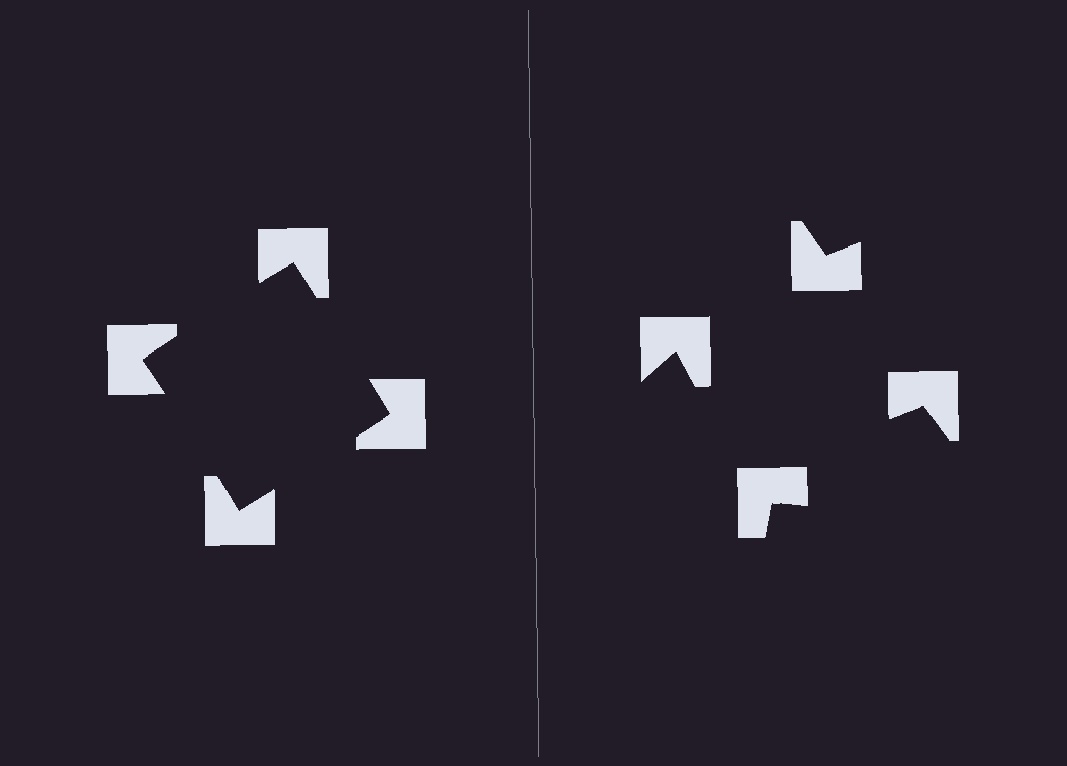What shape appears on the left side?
An illusory square.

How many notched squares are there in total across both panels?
8 — 4 on each side.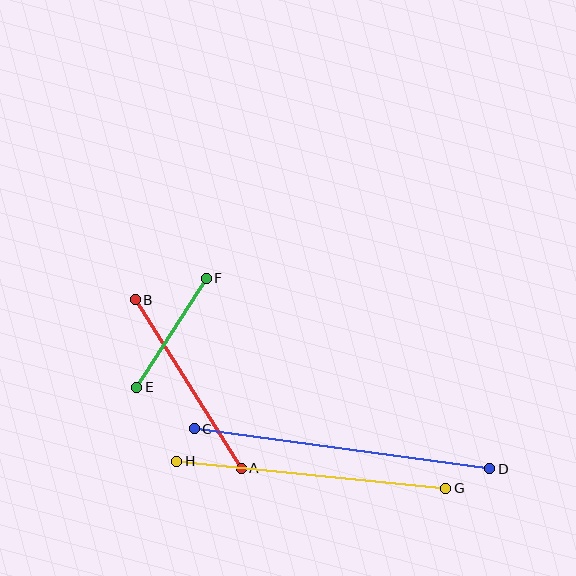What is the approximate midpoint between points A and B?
The midpoint is at approximately (188, 384) pixels.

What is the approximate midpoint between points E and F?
The midpoint is at approximately (172, 333) pixels.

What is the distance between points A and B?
The distance is approximately 199 pixels.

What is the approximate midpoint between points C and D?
The midpoint is at approximately (342, 449) pixels.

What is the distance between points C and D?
The distance is approximately 298 pixels.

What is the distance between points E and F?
The distance is approximately 129 pixels.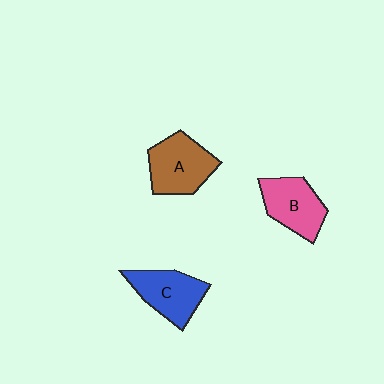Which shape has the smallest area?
Shape B (pink).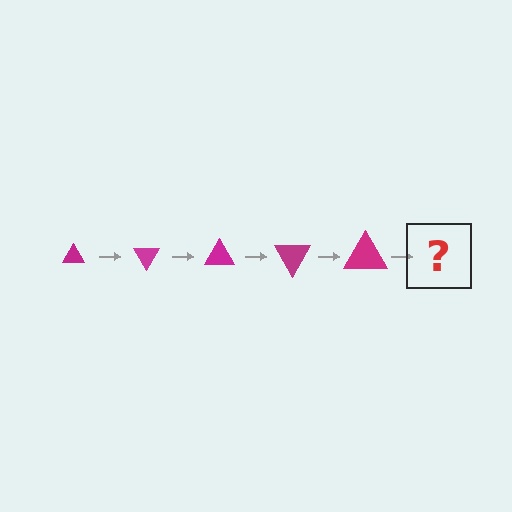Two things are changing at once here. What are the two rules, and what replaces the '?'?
The two rules are that the triangle grows larger each step and it rotates 60 degrees each step. The '?' should be a triangle, larger than the previous one and rotated 300 degrees from the start.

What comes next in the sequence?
The next element should be a triangle, larger than the previous one and rotated 300 degrees from the start.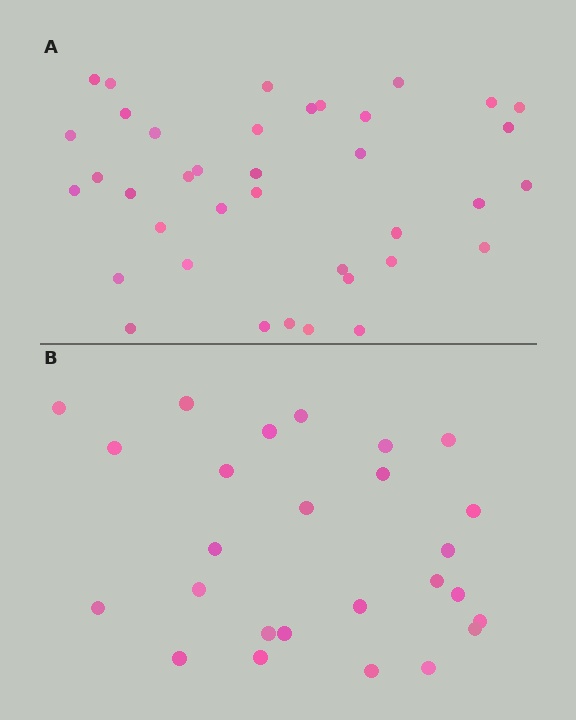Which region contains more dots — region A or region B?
Region A (the top region) has more dots.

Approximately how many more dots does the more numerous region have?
Region A has roughly 12 or so more dots than region B.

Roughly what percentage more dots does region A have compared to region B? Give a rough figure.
About 45% more.